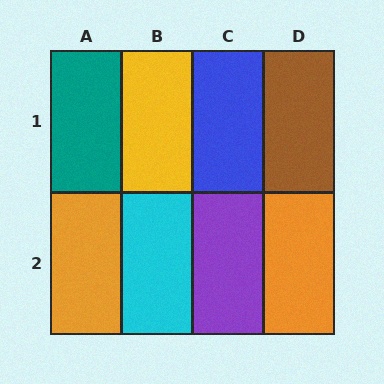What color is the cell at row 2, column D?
Orange.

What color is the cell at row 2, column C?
Purple.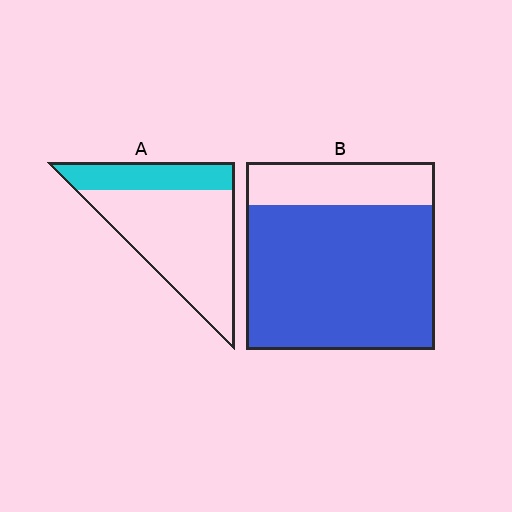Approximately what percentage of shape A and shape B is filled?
A is approximately 30% and B is approximately 75%.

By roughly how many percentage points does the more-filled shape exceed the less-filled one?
By roughly 50 percentage points (B over A).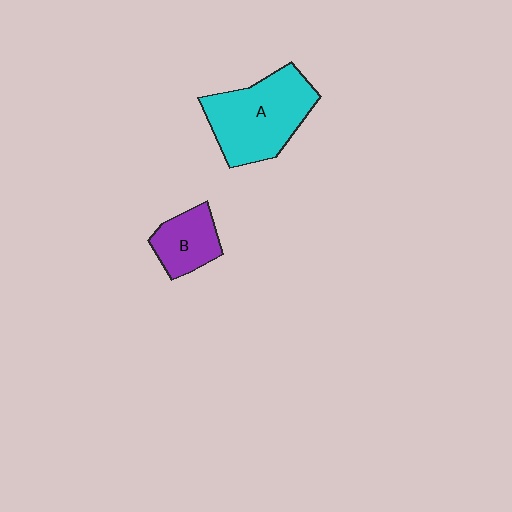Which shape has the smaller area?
Shape B (purple).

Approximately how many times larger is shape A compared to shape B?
Approximately 2.1 times.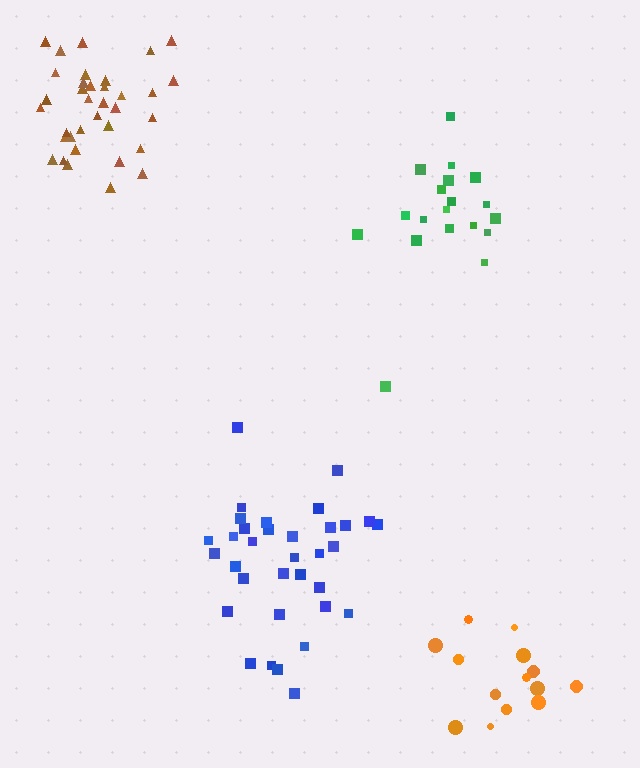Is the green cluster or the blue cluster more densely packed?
Blue.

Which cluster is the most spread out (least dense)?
Green.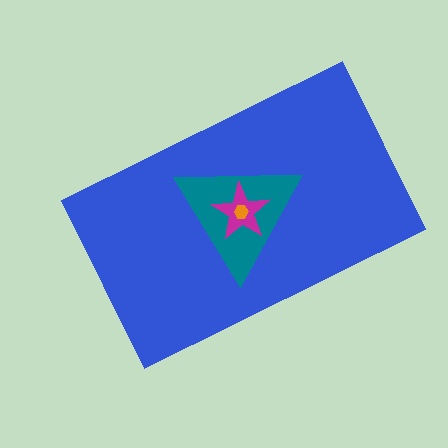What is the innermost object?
The orange hexagon.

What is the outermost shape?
The blue rectangle.